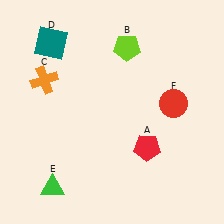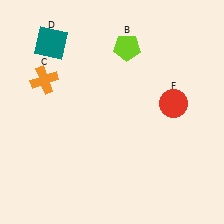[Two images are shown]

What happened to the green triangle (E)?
The green triangle (E) was removed in Image 2. It was in the bottom-left area of Image 1.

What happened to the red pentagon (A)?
The red pentagon (A) was removed in Image 2. It was in the bottom-right area of Image 1.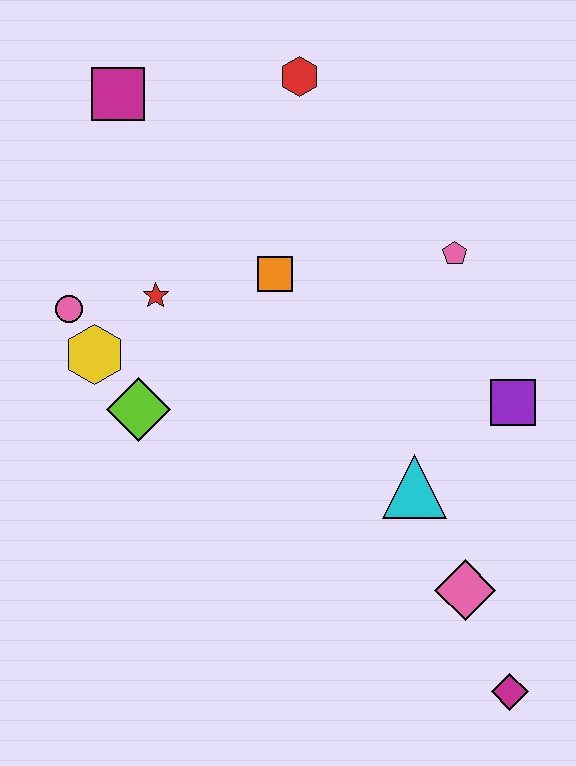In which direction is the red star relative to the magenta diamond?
The red star is above the magenta diamond.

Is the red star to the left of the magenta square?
No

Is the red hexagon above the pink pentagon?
Yes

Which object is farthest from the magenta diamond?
The magenta square is farthest from the magenta diamond.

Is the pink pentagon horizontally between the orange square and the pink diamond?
Yes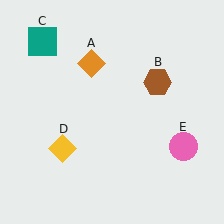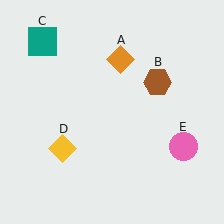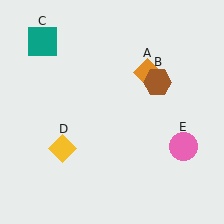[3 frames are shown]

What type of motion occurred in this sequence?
The orange diamond (object A) rotated clockwise around the center of the scene.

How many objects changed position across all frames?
1 object changed position: orange diamond (object A).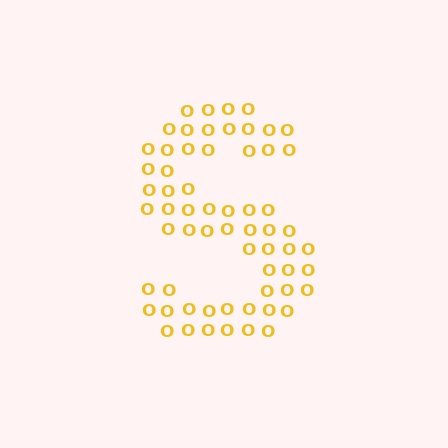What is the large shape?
The large shape is the letter S.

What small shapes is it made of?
It is made of small letter O's.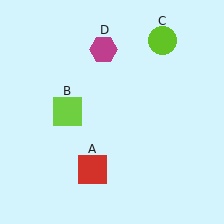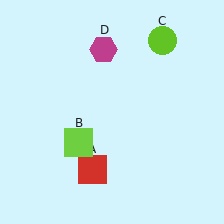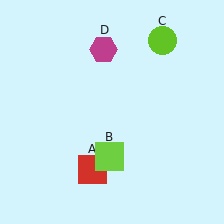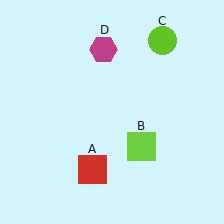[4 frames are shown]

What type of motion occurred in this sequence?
The lime square (object B) rotated counterclockwise around the center of the scene.